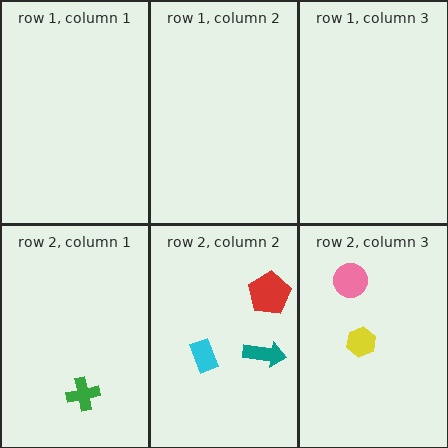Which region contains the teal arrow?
The row 2, column 2 region.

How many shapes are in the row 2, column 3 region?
2.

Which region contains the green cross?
The row 2, column 1 region.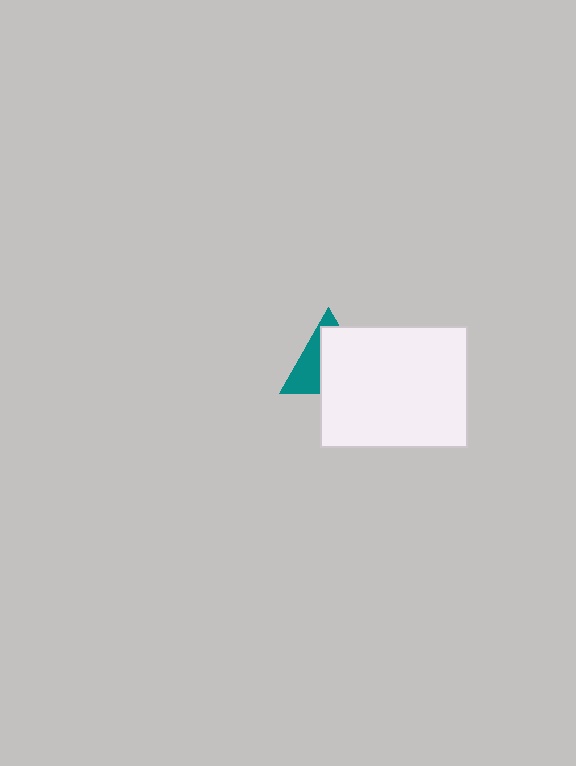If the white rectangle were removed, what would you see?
You would see the complete teal triangle.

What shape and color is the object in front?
The object in front is a white rectangle.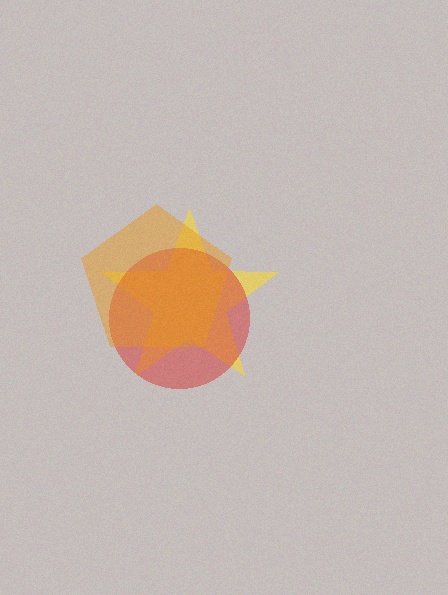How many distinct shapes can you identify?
There are 3 distinct shapes: a yellow star, a red circle, an orange pentagon.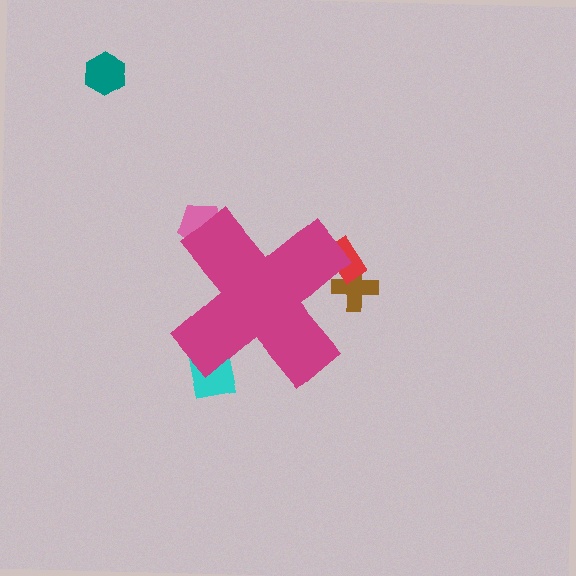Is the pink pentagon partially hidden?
Yes, the pink pentagon is partially hidden behind the magenta cross.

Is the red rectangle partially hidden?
Yes, the red rectangle is partially hidden behind the magenta cross.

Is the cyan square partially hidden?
Yes, the cyan square is partially hidden behind the magenta cross.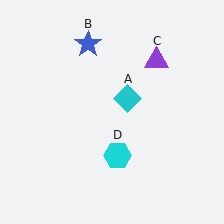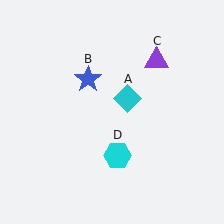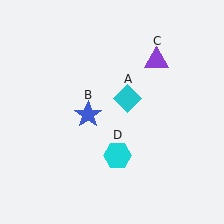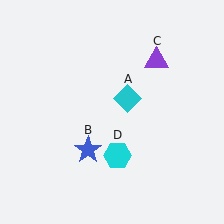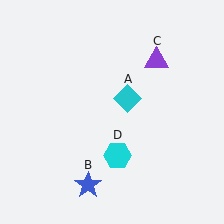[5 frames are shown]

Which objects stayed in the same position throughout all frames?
Cyan diamond (object A) and purple triangle (object C) and cyan hexagon (object D) remained stationary.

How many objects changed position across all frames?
1 object changed position: blue star (object B).